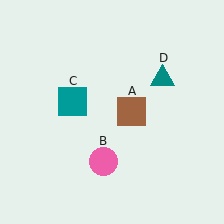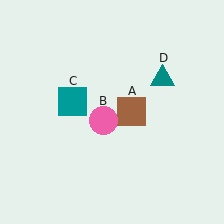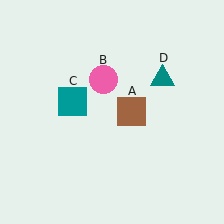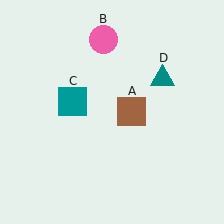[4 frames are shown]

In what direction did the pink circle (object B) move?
The pink circle (object B) moved up.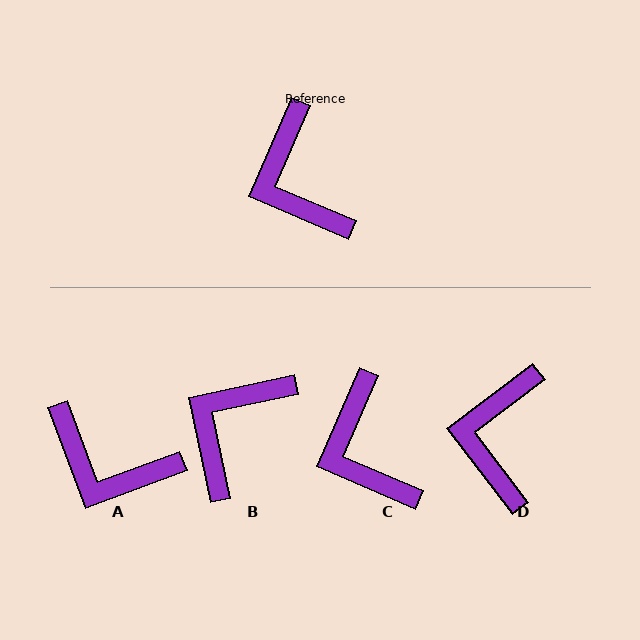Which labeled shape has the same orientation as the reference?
C.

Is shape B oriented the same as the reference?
No, it is off by about 55 degrees.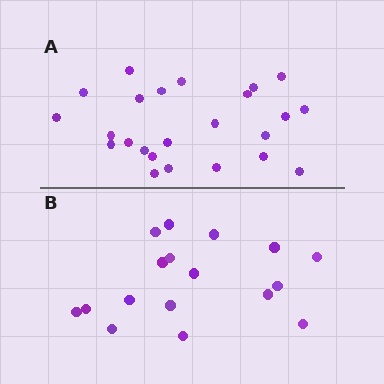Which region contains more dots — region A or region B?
Region A (the top region) has more dots.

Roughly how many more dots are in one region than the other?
Region A has roughly 8 or so more dots than region B.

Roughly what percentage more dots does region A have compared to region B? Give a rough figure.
About 40% more.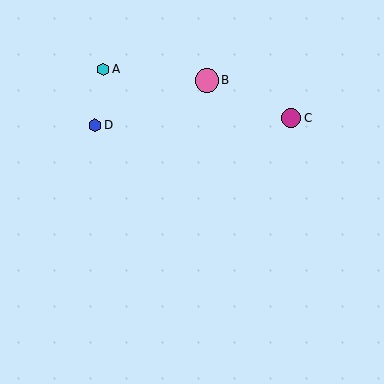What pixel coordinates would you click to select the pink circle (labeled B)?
Click at (207, 80) to select the pink circle B.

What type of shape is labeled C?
Shape C is a magenta circle.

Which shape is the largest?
The pink circle (labeled B) is the largest.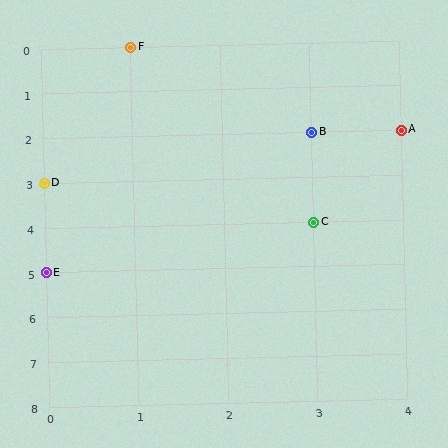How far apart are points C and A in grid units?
Points C and A are 1 column and 2 rows apart (about 2.2 grid units diagonally).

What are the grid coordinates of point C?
Point C is at grid coordinates (3, 4).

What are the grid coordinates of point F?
Point F is at grid coordinates (1, 0).